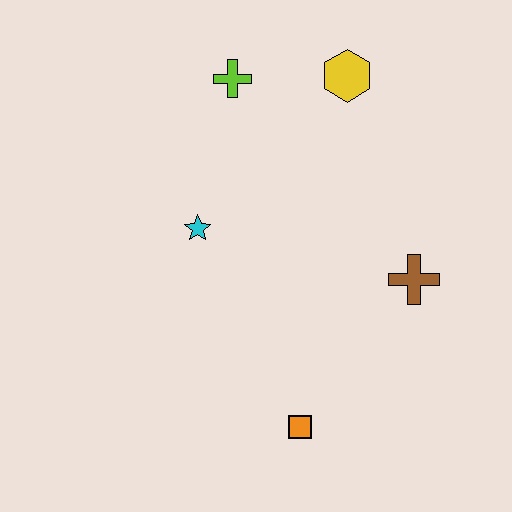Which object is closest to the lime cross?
The yellow hexagon is closest to the lime cross.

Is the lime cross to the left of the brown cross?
Yes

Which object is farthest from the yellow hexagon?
The orange square is farthest from the yellow hexagon.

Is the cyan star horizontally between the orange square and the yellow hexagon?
No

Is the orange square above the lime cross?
No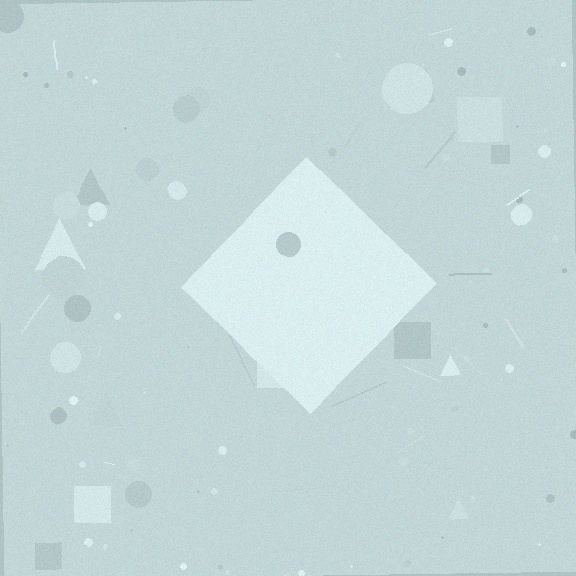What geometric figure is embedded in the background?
A diamond is embedded in the background.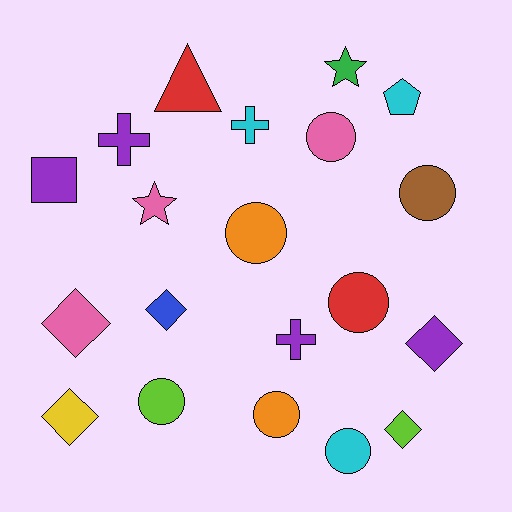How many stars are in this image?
There are 2 stars.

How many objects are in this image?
There are 20 objects.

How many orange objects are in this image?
There are 2 orange objects.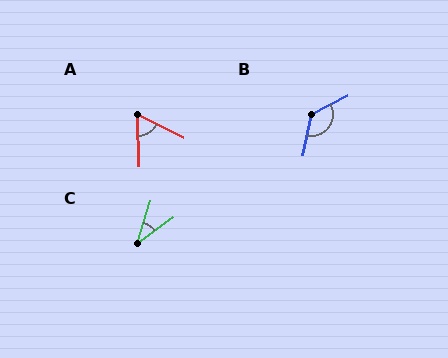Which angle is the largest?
B, at approximately 129 degrees.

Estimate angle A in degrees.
Approximately 62 degrees.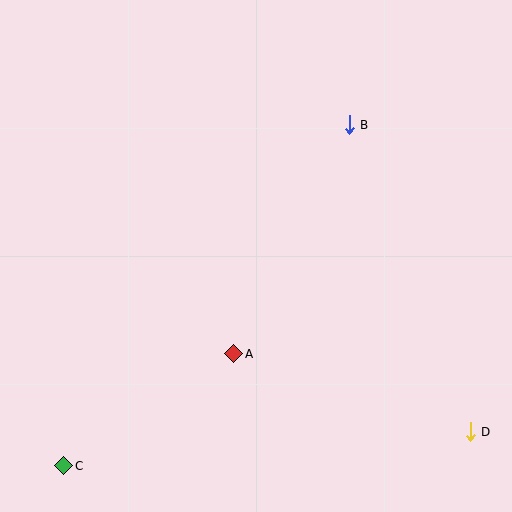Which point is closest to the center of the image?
Point A at (234, 354) is closest to the center.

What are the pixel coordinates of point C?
Point C is at (64, 466).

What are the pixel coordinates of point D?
Point D is at (470, 432).